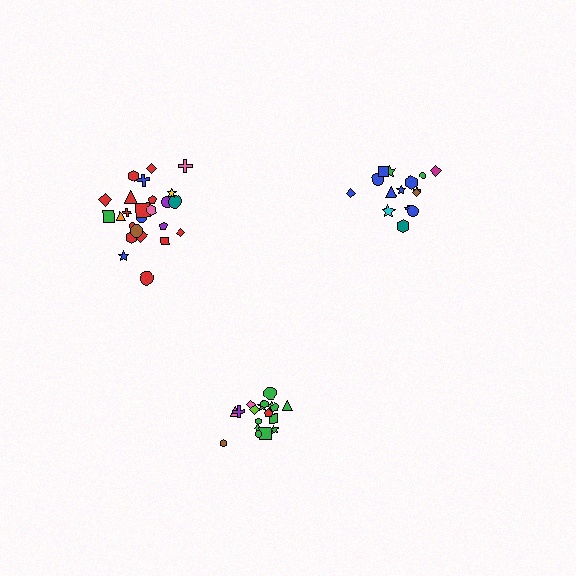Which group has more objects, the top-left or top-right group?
The top-left group.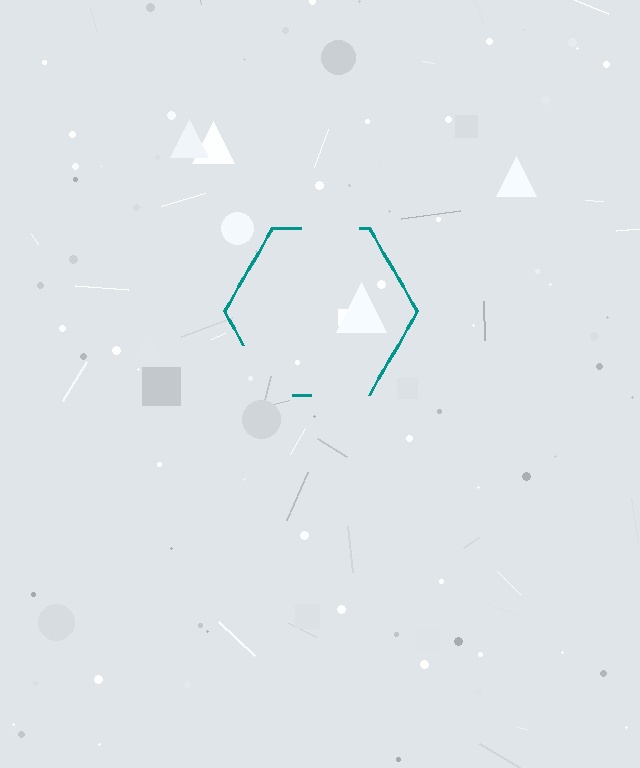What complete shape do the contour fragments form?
The contour fragments form a hexagon.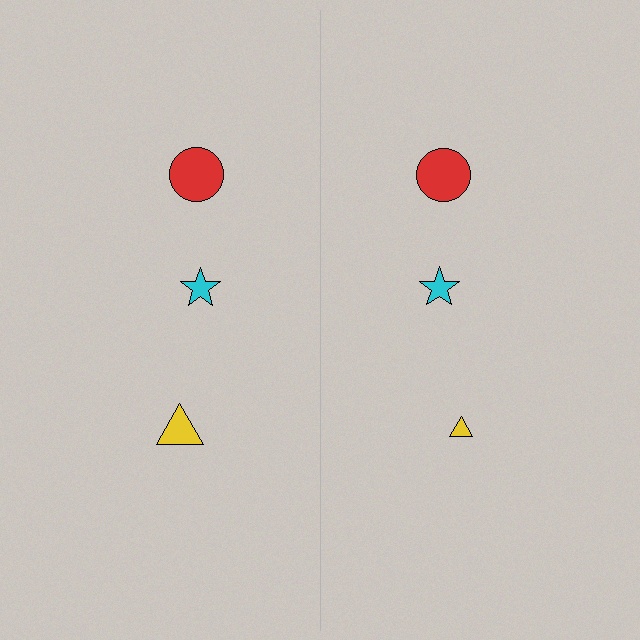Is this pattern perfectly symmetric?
No, the pattern is not perfectly symmetric. The yellow triangle on the right side has a different size than its mirror counterpart.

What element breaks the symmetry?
The yellow triangle on the right side has a different size than its mirror counterpart.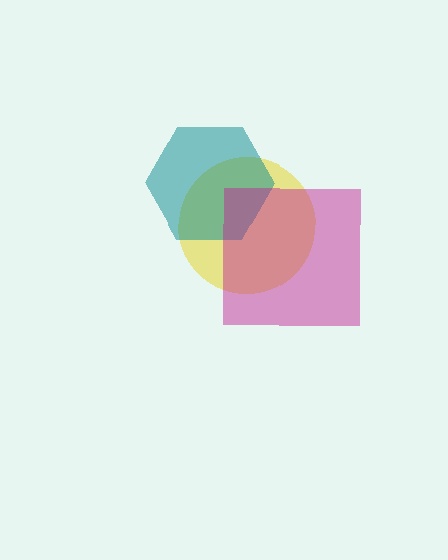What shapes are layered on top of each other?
The layered shapes are: a yellow circle, a teal hexagon, a magenta square.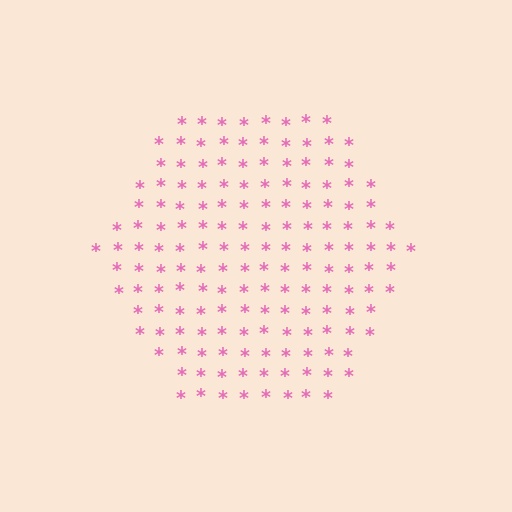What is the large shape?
The large shape is a hexagon.